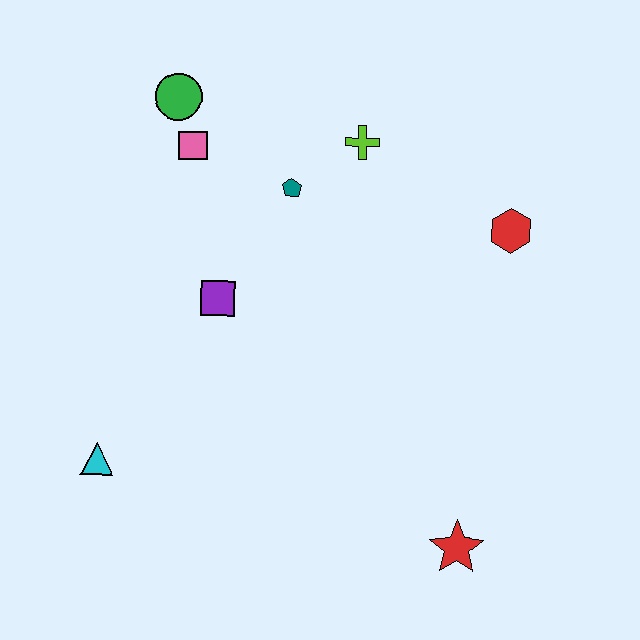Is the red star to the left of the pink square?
No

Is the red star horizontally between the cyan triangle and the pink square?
No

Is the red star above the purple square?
No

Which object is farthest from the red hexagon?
The cyan triangle is farthest from the red hexagon.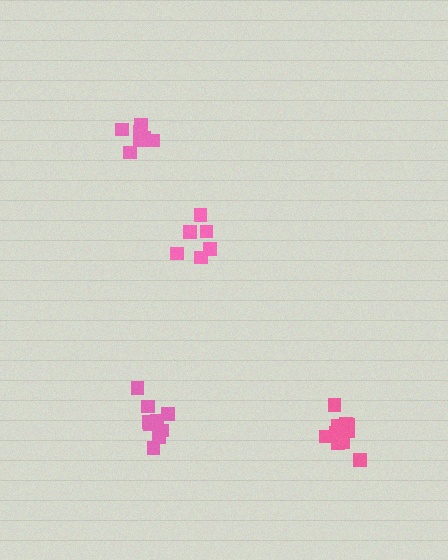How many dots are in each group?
Group 1: 9 dots, Group 2: 6 dots, Group 3: 7 dots, Group 4: 11 dots (33 total).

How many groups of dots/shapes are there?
There are 4 groups.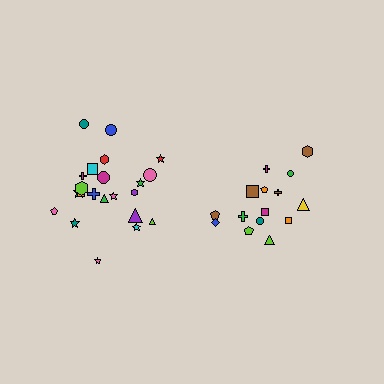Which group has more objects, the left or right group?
The left group.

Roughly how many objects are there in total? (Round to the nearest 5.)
Roughly 35 objects in total.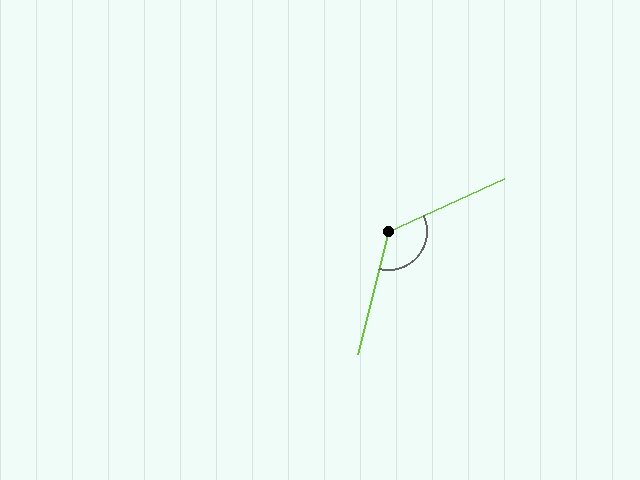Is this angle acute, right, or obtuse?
It is obtuse.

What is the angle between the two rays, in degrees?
Approximately 128 degrees.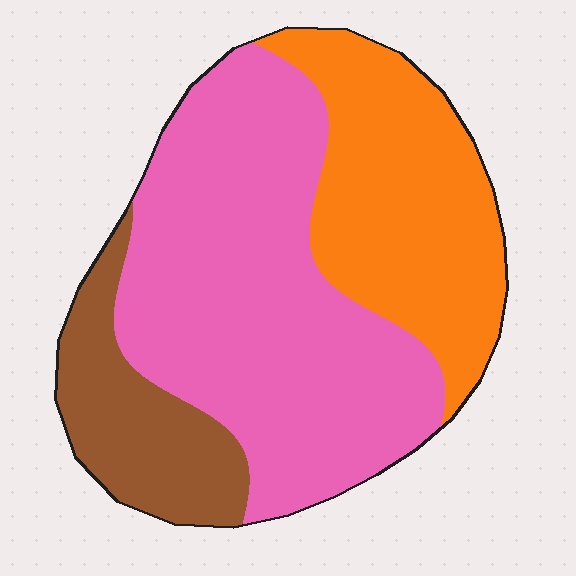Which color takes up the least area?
Brown, at roughly 15%.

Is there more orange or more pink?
Pink.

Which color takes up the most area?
Pink, at roughly 55%.